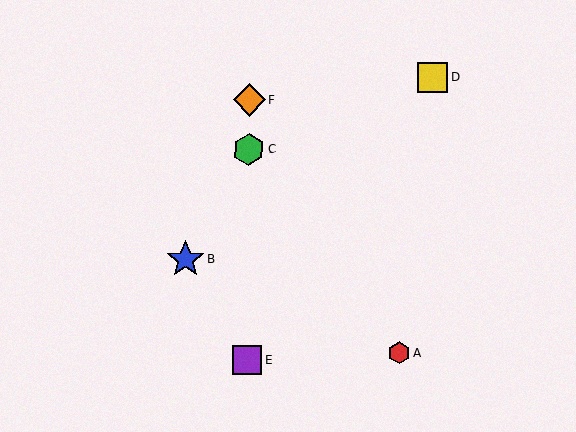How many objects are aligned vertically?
3 objects (C, E, F) are aligned vertically.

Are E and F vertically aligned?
Yes, both are at x≈247.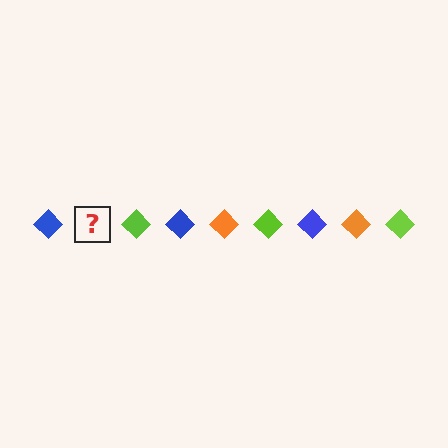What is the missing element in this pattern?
The missing element is an orange diamond.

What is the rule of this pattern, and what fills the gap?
The rule is that the pattern cycles through blue, orange, lime diamonds. The gap should be filled with an orange diamond.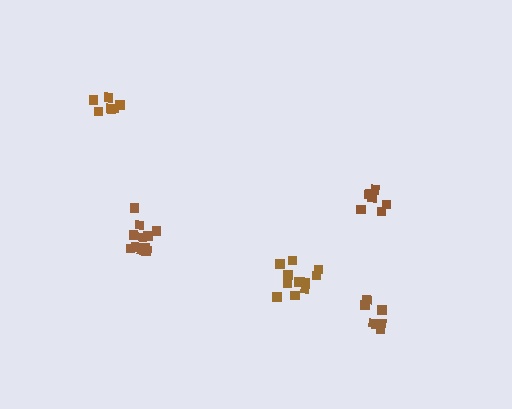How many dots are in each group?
Group 1: 11 dots, Group 2: 6 dots, Group 3: 6 dots, Group 4: 11 dots, Group 5: 7 dots (41 total).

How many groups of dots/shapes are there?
There are 5 groups.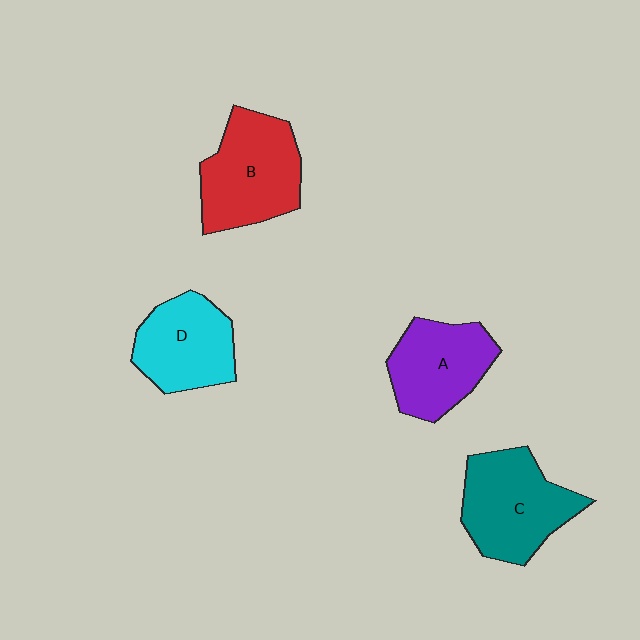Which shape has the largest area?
Shape C (teal).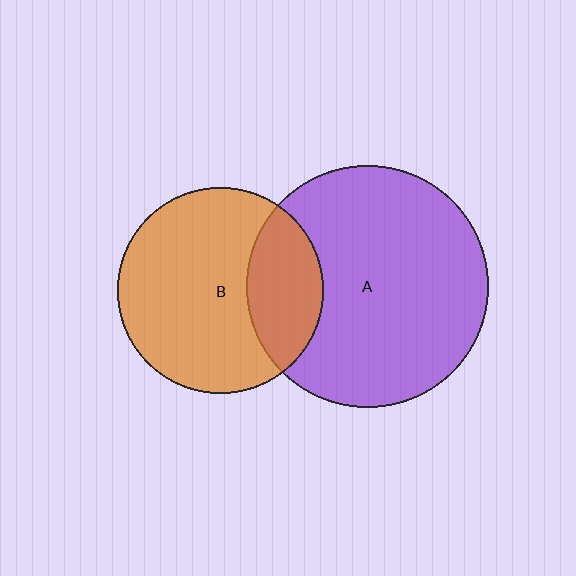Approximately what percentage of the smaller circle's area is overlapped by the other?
Approximately 25%.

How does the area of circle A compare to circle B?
Approximately 1.4 times.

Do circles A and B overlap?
Yes.